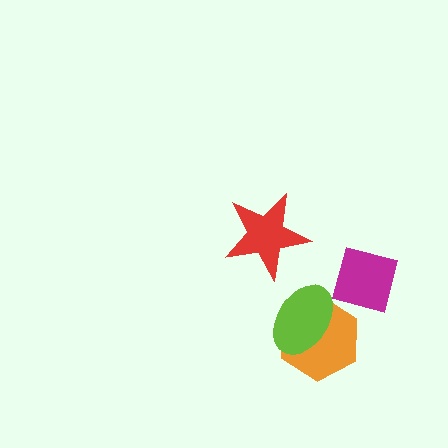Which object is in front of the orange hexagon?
The lime ellipse is in front of the orange hexagon.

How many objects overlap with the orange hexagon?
1 object overlaps with the orange hexagon.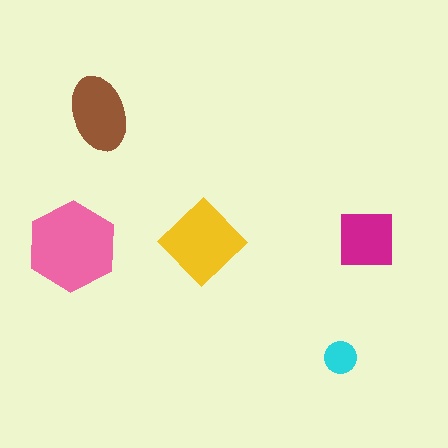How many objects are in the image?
There are 5 objects in the image.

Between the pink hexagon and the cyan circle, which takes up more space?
The pink hexagon.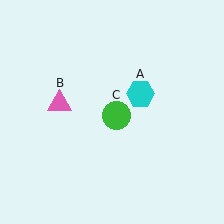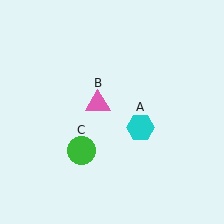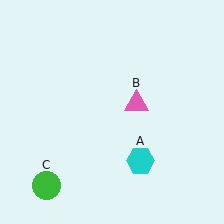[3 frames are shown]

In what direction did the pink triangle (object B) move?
The pink triangle (object B) moved right.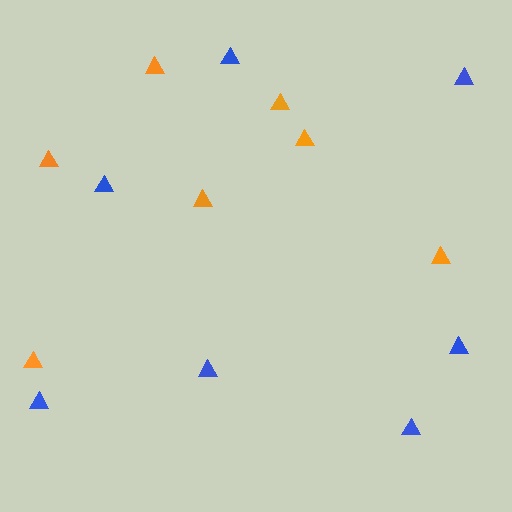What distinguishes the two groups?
There are 2 groups: one group of blue triangles (7) and one group of orange triangles (7).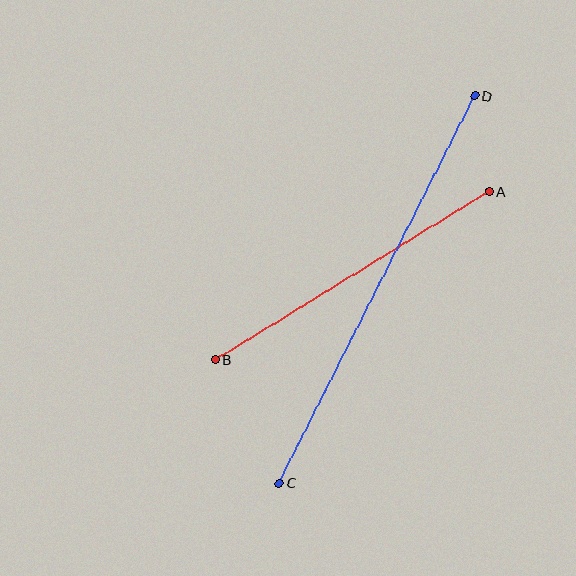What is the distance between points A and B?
The distance is approximately 321 pixels.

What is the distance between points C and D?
The distance is approximately 434 pixels.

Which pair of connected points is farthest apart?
Points C and D are farthest apart.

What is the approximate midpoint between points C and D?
The midpoint is at approximately (377, 289) pixels.